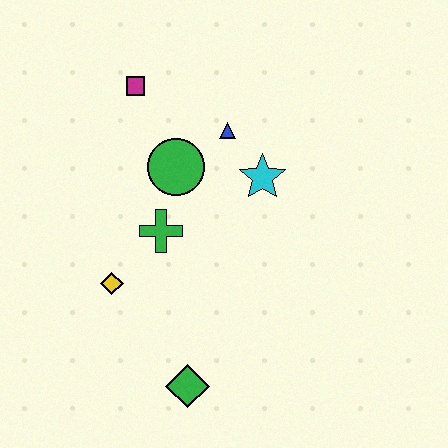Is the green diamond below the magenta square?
Yes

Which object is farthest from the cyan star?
The green diamond is farthest from the cyan star.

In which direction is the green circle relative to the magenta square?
The green circle is below the magenta square.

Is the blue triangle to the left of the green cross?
No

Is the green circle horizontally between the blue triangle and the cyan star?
No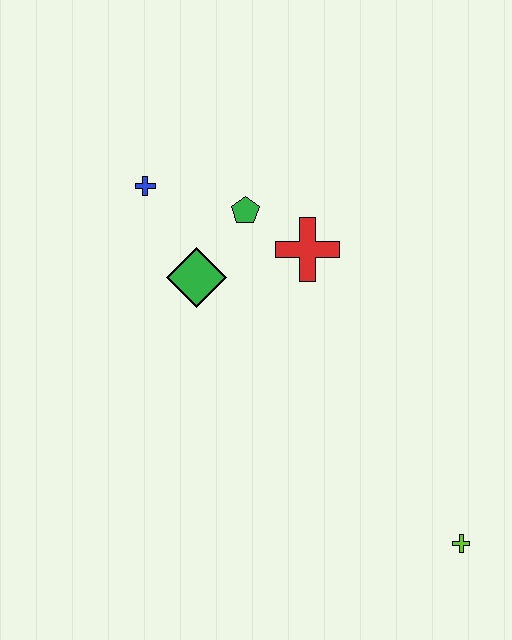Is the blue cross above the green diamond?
Yes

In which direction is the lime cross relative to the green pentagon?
The lime cross is below the green pentagon.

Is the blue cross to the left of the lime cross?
Yes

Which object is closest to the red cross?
The green pentagon is closest to the red cross.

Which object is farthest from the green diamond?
The lime cross is farthest from the green diamond.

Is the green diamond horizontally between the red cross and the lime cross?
No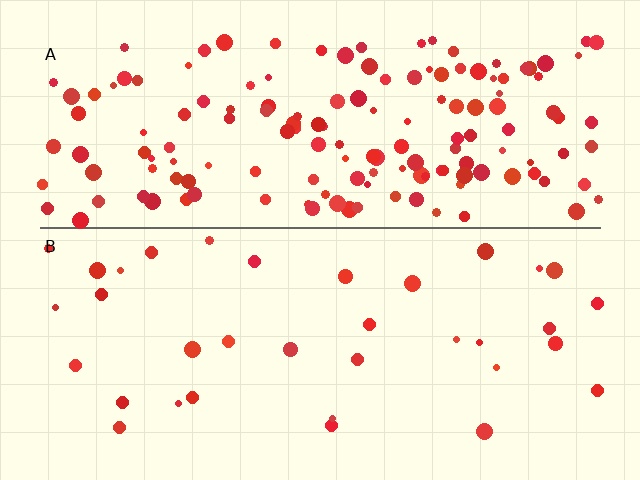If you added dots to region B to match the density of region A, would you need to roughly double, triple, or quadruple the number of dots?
Approximately quadruple.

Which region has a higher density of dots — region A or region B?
A (the top).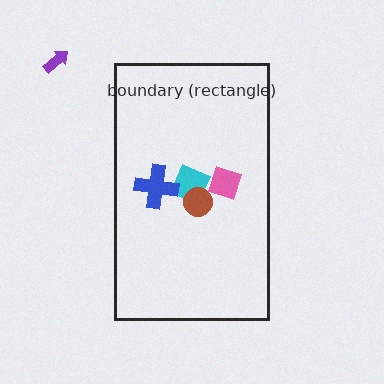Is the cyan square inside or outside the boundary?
Inside.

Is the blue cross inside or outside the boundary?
Inside.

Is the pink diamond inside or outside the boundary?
Inside.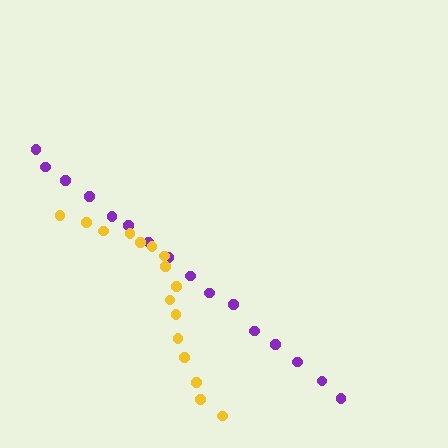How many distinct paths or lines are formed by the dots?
There are 2 distinct paths.